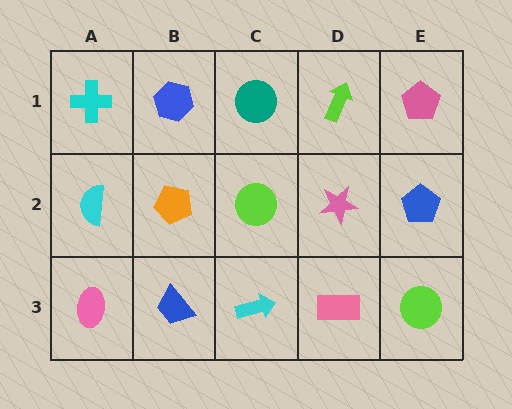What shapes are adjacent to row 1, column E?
A blue pentagon (row 2, column E), a lime arrow (row 1, column D).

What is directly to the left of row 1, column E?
A lime arrow.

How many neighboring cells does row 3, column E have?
2.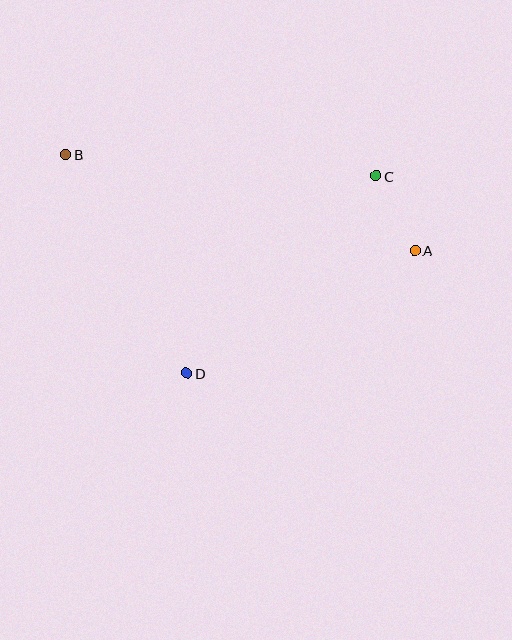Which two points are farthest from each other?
Points A and B are farthest from each other.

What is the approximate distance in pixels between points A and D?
The distance between A and D is approximately 259 pixels.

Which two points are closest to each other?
Points A and C are closest to each other.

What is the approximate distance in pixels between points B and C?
The distance between B and C is approximately 311 pixels.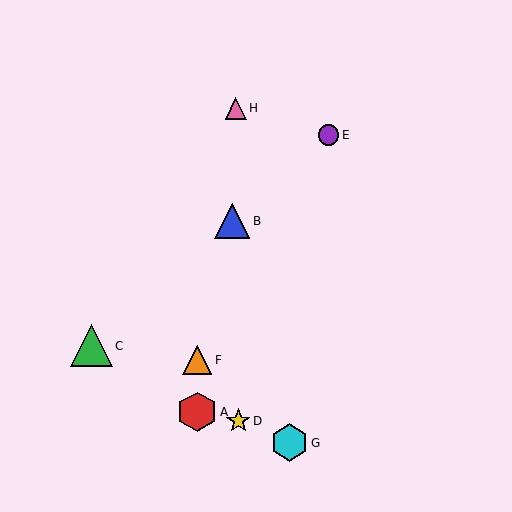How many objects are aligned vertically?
2 objects (A, F) are aligned vertically.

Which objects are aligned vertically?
Objects A, F are aligned vertically.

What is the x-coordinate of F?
Object F is at x≈197.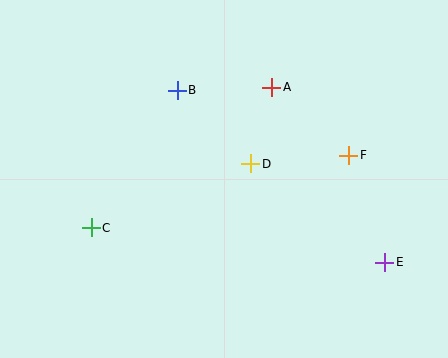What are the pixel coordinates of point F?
Point F is at (349, 155).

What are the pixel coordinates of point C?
Point C is at (91, 228).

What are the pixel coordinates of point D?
Point D is at (251, 164).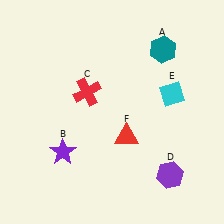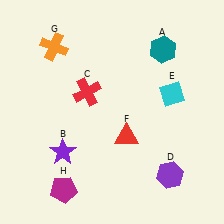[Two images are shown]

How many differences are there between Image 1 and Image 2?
There are 2 differences between the two images.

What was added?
An orange cross (G), a magenta pentagon (H) were added in Image 2.